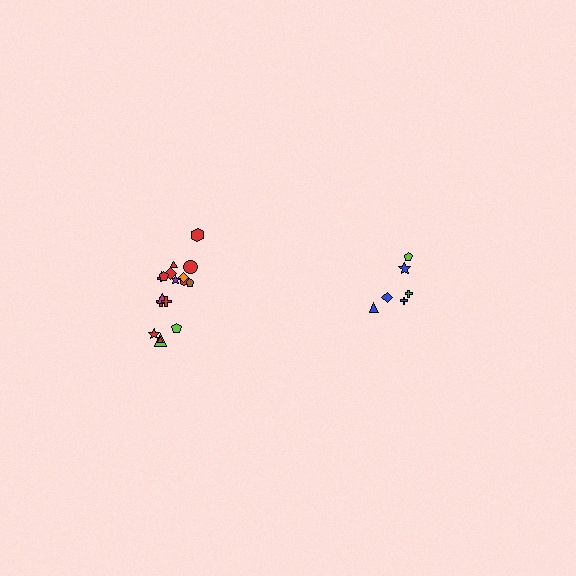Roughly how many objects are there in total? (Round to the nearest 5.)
Roughly 25 objects in total.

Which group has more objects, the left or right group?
The left group.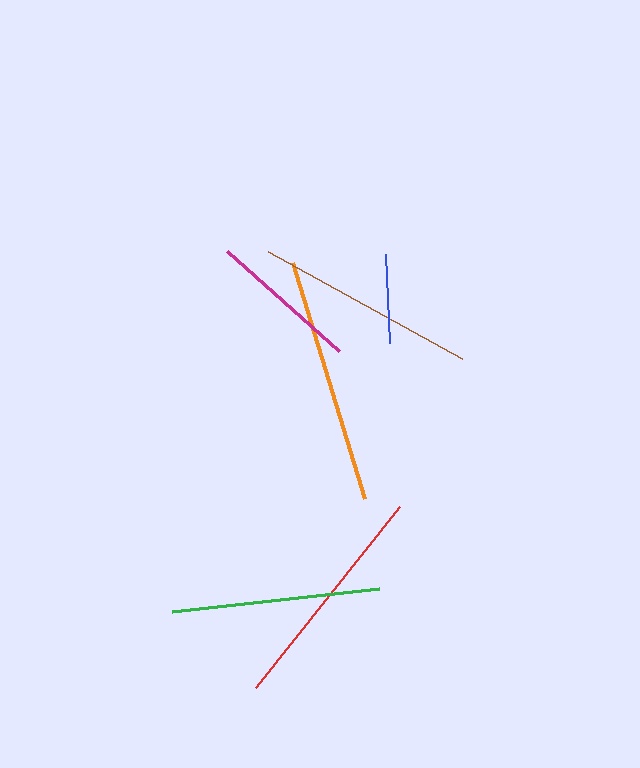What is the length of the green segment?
The green segment is approximately 208 pixels long.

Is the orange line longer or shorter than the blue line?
The orange line is longer than the blue line.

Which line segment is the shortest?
The blue line is the shortest at approximately 89 pixels.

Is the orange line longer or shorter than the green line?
The orange line is longer than the green line.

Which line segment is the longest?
The orange line is the longest at approximately 247 pixels.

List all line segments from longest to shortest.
From longest to shortest: orange, red, brown, green, magenta, blue.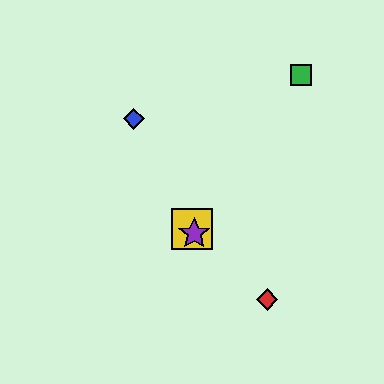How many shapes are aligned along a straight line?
3 shapes (the blue diamond, the yellow square, the purple star) are aligned along a straight line.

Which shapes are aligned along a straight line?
The blue diamond, the yellow square, the purple star are aligned along a straight line.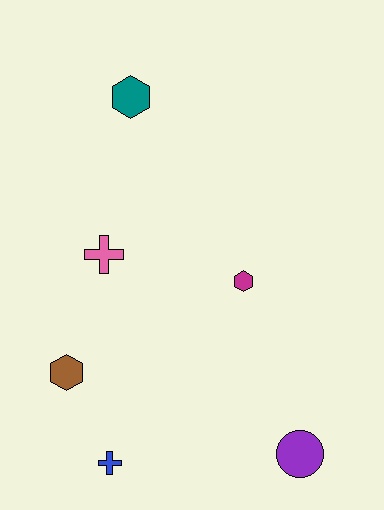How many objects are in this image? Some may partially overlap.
There are 6 objects.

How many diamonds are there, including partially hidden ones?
There are no diamonds.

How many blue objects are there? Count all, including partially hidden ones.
There is 1 blue object.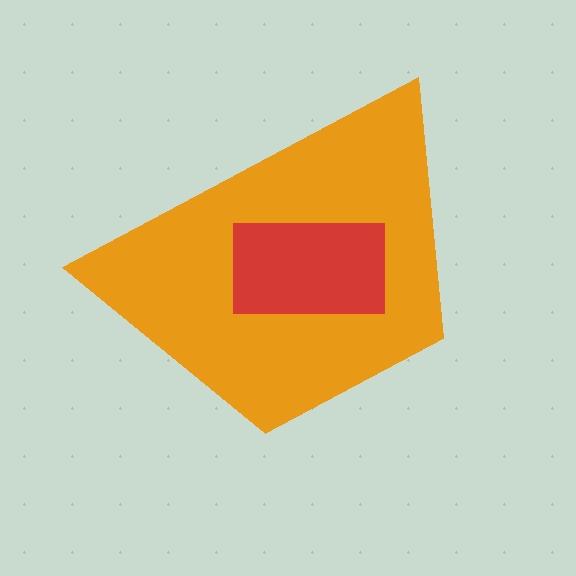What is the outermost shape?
The orange trapezoid.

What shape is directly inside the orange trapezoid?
The red rectangle.